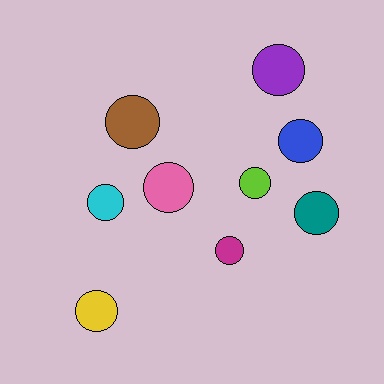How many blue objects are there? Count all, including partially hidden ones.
There is 1 blue object.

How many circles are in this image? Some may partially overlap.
There are 9 circles.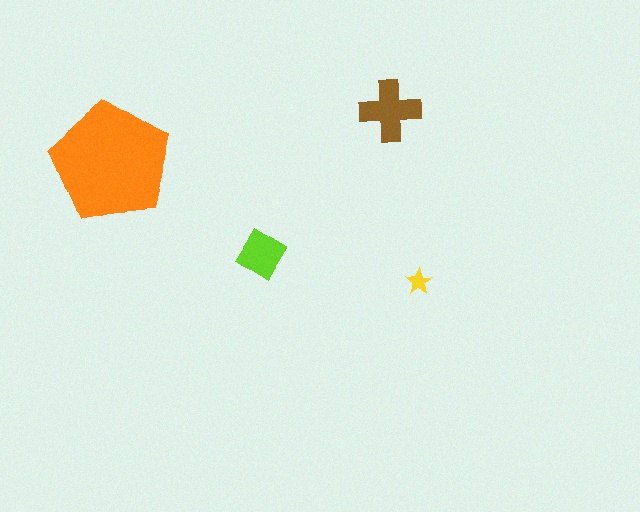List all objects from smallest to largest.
The yellow star, the lime diamond, the brown cross, the orange pentagon.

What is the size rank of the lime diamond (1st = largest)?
3rd.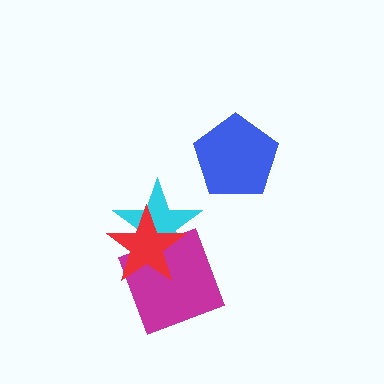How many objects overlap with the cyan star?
2 objects overlap with the cyan star.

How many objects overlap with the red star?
2 objects overlap with the red star.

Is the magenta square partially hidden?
Yes, it is partially covered by another shape.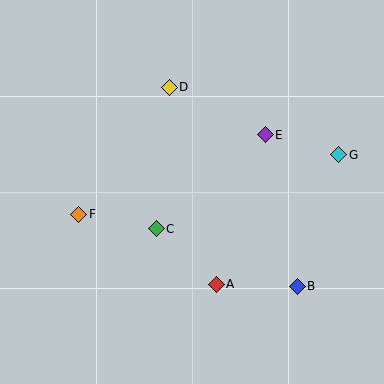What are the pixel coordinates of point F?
Point F is at (79, 214).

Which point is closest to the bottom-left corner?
Point F is closest to the bottom-left corner.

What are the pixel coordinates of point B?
Point B is at (297, 286).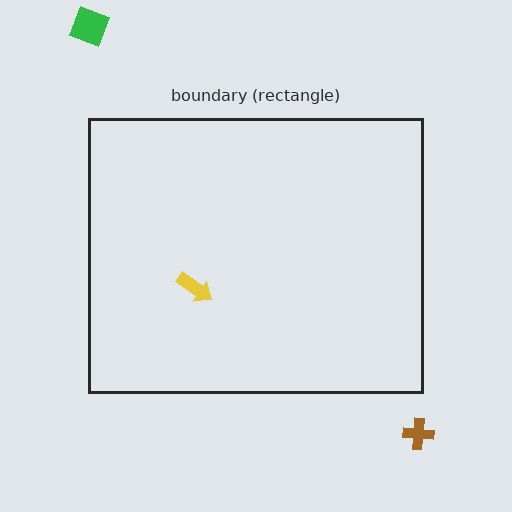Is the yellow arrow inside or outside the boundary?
Inside.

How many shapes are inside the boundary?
1 inside, 2 outside.